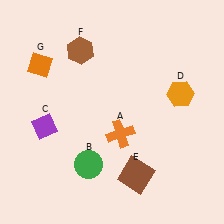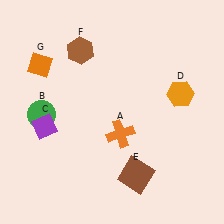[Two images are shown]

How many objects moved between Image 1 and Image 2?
1 object moved between the two images.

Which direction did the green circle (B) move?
The green circle (B) moved up.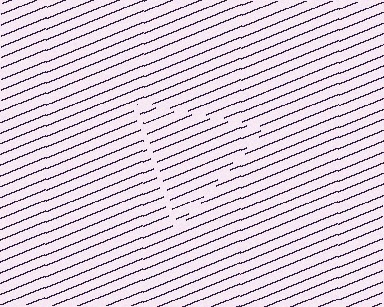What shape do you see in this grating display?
An illusory triangle. The interior of the shape contains the same grating, shifted by half a period — the contour is defined by the phase discontinuity where line-ends from the inner and outer gratings abut.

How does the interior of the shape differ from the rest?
The interior of the shape contains the same grating, shifted by half a period — the contour is defined by the phase discontinuity where line-ends from the inner and outer gratings abut.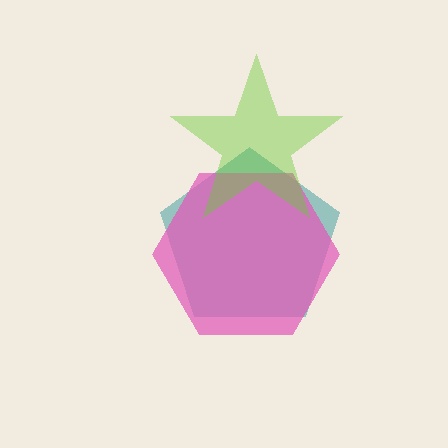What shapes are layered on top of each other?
The layered shapes are: a teal pentagon, a pink hexagon, a lime star.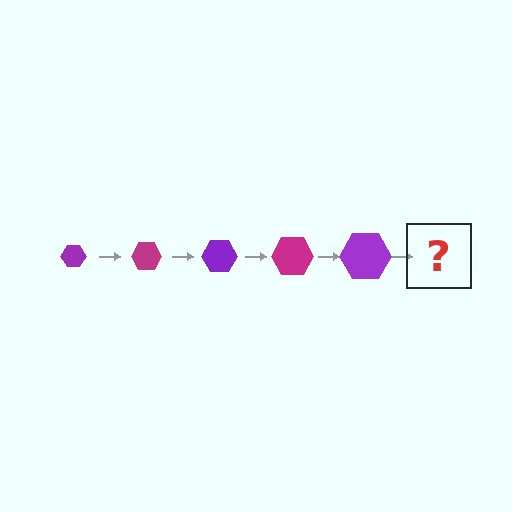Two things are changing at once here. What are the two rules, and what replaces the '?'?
The two rules are that the hexagon grows larger each step and the color cycles through purple and magenta. The '?' should be a magenta hexagon, larger than the previous one.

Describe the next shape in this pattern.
It should be a magenta hexagon, larger than the previous one.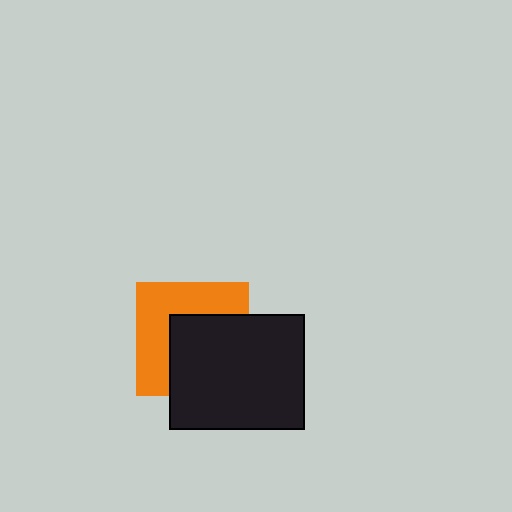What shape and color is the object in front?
The object in front is a black rectangle.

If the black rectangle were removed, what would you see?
You would see the complete orange square.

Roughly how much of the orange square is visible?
About half of it is visible (roughly 50%).